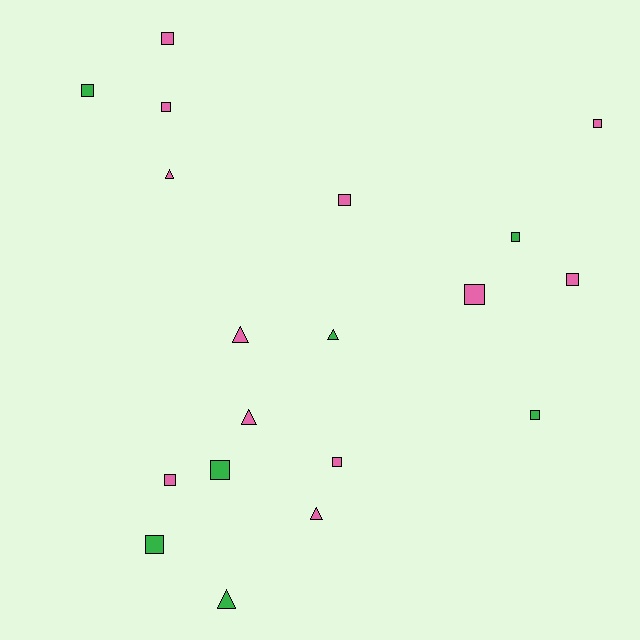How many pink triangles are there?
There are 4 pink triangles.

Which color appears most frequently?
Pink, with 12 objects.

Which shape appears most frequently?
Square, with 13 objects.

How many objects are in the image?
There are 19 objects.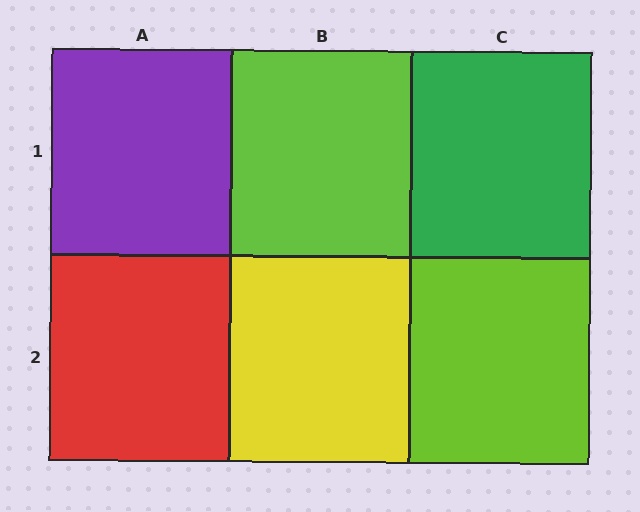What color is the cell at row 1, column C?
Green.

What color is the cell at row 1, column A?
Purple.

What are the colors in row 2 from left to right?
Red, yellow, lime.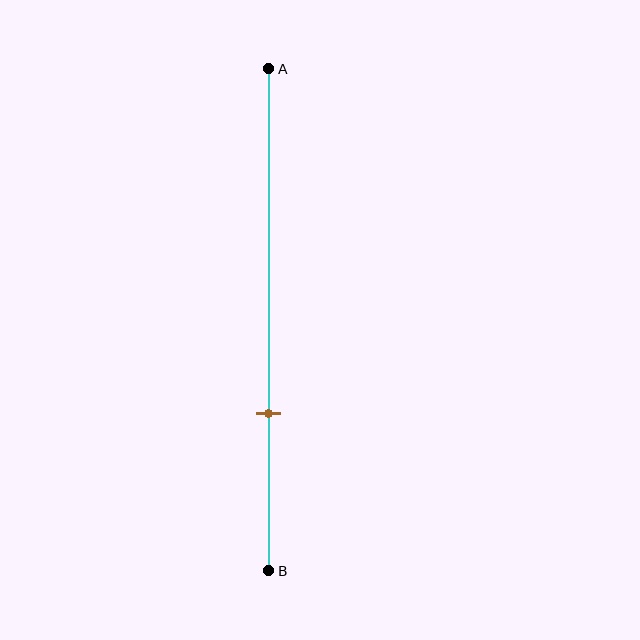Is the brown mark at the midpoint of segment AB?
No, the mark is at about 70% from A, not at the 50% midpoint.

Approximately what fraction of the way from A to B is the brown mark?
The brown mark is approximately 70% of the way from A to B.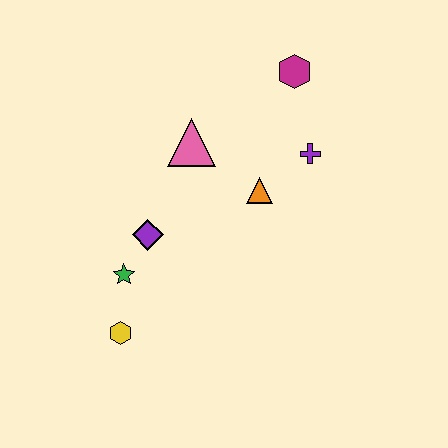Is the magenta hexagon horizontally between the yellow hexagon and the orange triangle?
No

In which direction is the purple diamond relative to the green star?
The purple diamond is above the green star.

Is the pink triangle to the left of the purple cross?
Yes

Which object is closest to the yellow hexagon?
The green star is closest to the yellow hexagon.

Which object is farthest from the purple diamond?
The magenta hexagon is farthest from the purple diamond.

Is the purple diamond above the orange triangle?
No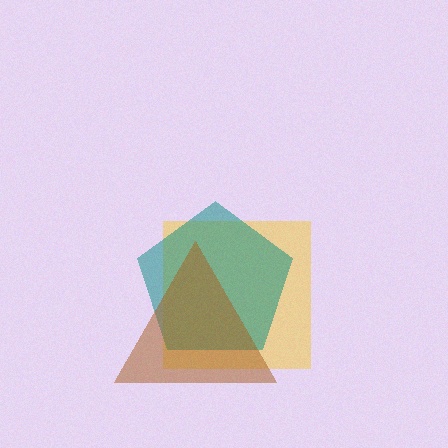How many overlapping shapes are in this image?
There are 3 overlapping shapes in the image.